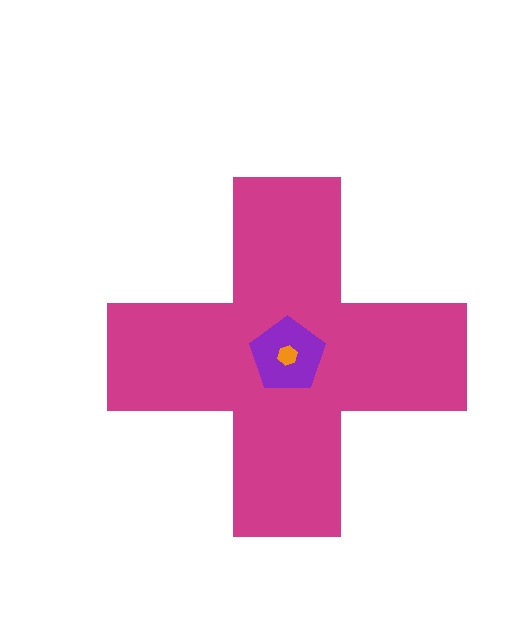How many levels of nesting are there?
3.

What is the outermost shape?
The magenta cross.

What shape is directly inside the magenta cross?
The purple pentagon.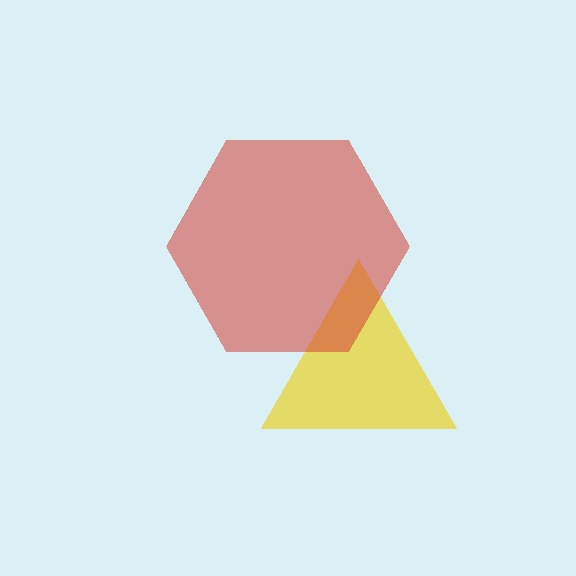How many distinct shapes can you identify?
There are 2 distinct shapes: a yellow triangle, a red hexagon.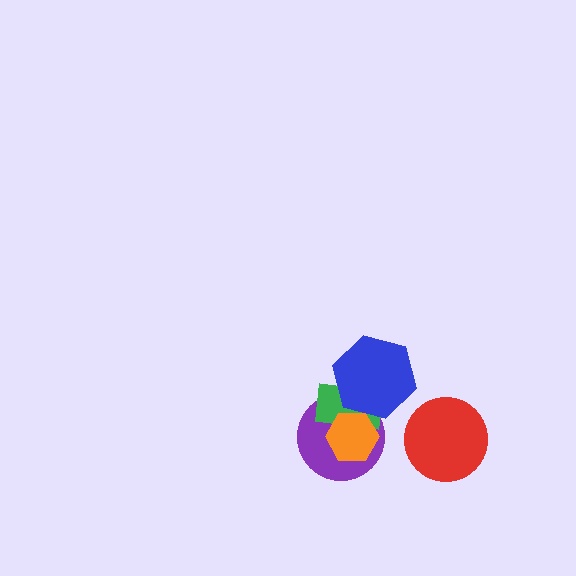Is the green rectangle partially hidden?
Yes, it is partially covered by another shape.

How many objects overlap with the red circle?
0 objects overlap with the red circle.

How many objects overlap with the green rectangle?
3 objects overlap with the green rectangle.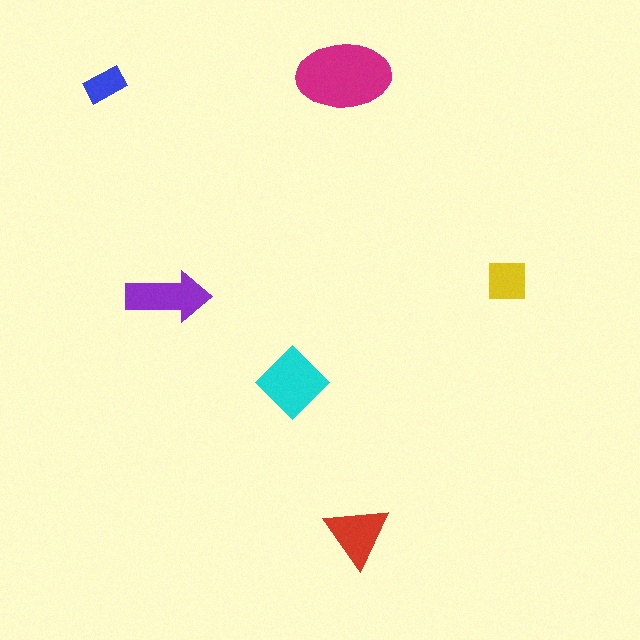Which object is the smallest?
The blue rectangle.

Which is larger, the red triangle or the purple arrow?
The purple arrow.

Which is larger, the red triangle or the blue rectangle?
The red triangle.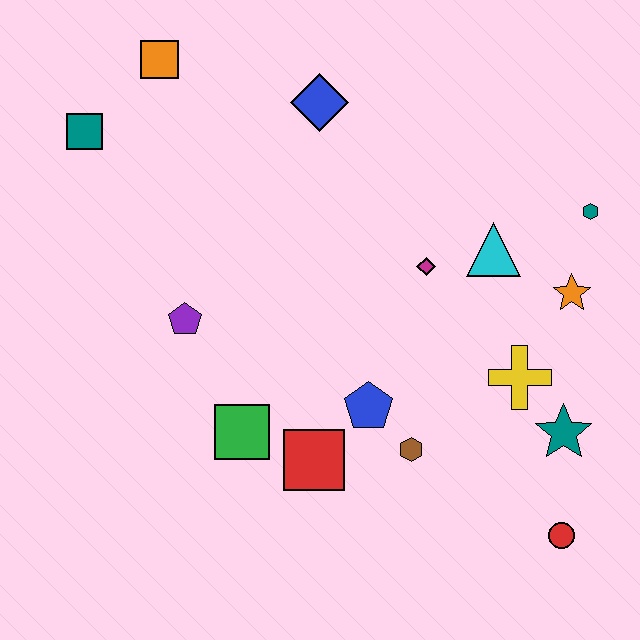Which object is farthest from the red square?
The orange square is farthest from the red square.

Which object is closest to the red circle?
The teal star is closest to the red circle.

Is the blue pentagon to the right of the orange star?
No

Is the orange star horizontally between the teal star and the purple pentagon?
No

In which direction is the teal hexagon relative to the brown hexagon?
The teal hexagon is above the brown hexagon.